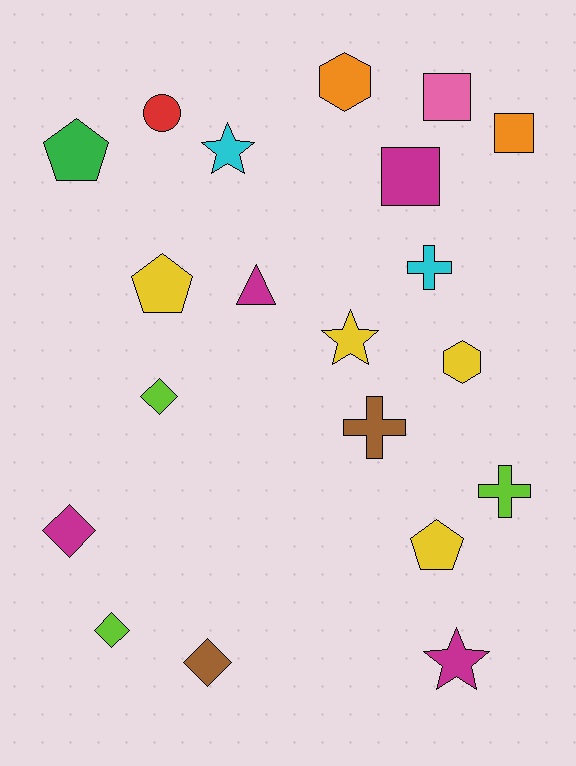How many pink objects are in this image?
There is 1 pink object.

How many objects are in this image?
There are 20 objects.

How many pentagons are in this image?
There are 3 pentagons.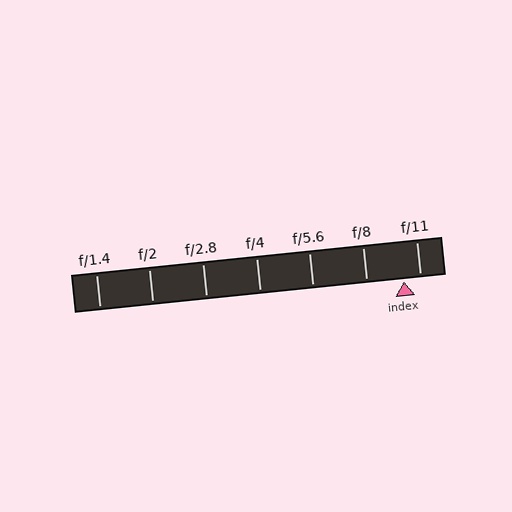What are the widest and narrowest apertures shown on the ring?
The widest aperture shown is f/1.4 and the narrowest is f/11.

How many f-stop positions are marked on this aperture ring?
There are 7 f-stop positions marked.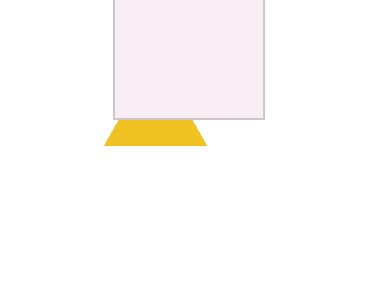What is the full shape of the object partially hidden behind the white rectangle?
The partially hidden object is a yellow triangle.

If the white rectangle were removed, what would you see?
You would see the complete yellow triangle.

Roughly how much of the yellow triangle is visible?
About half of it is visible (roughly 49%).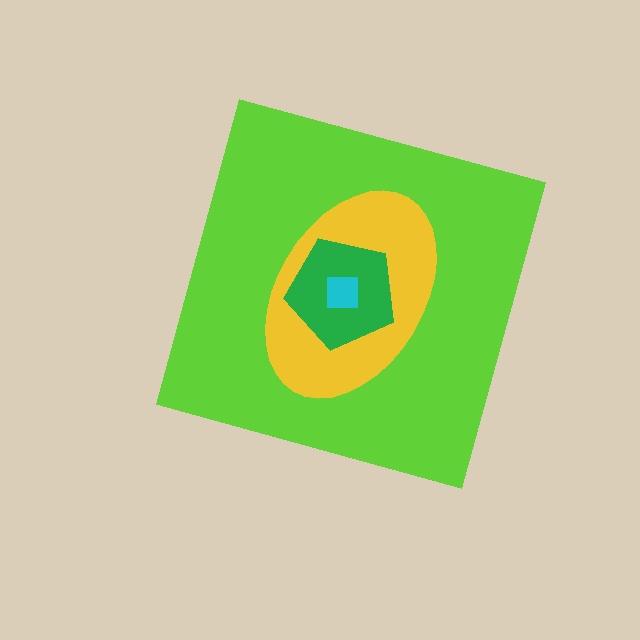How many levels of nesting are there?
4.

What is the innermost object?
The cyan square.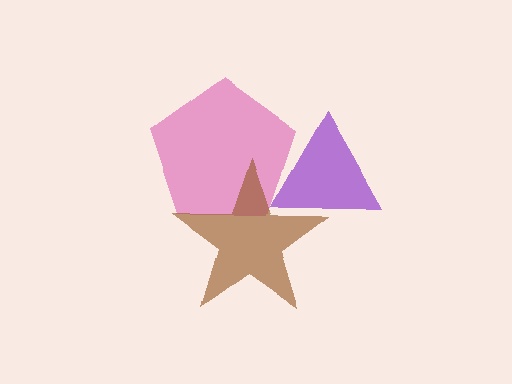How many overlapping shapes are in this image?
There are 3 overlapping shapes in the image.